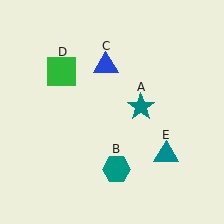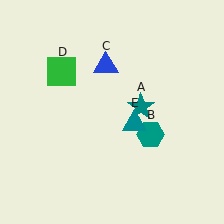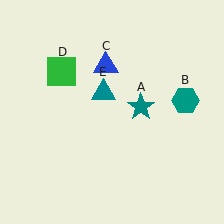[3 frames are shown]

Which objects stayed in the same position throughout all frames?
Teal star (object A) and blue triangle (object C) and green square (object D) remained stationary.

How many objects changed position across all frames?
2 objects changed position: teal hexagon (object B), teal triangle (object E).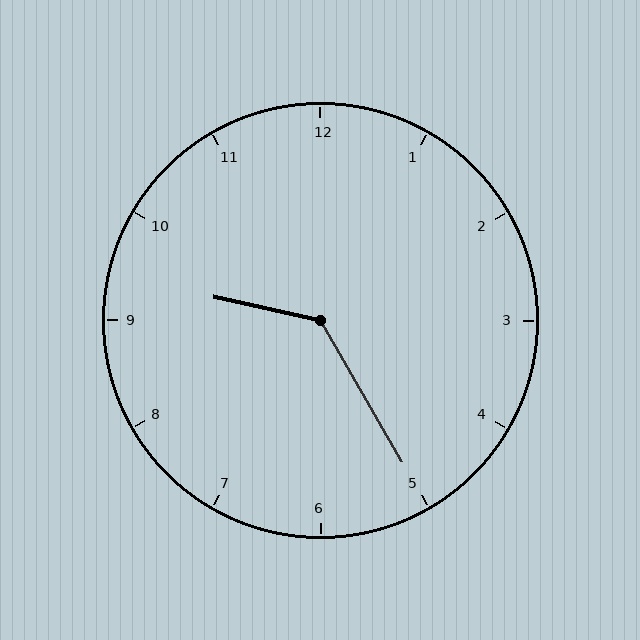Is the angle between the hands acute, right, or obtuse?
It is obtuse.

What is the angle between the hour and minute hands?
Approximately 132 degrees.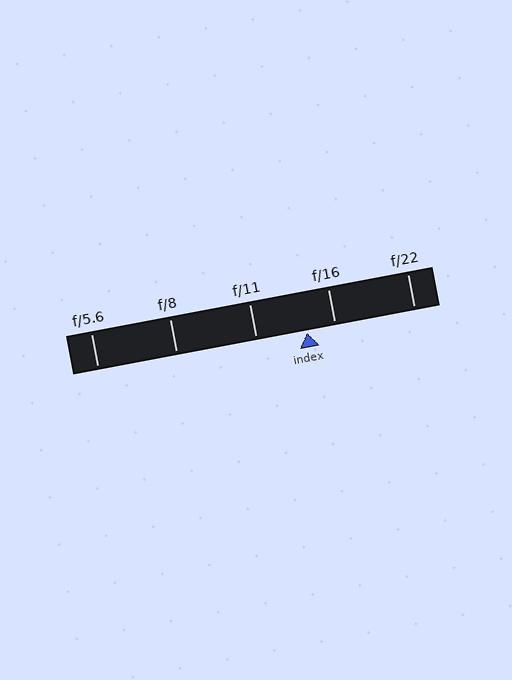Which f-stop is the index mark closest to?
The index mark is closest to f/16.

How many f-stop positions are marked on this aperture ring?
There are 5 f-stop positions marked.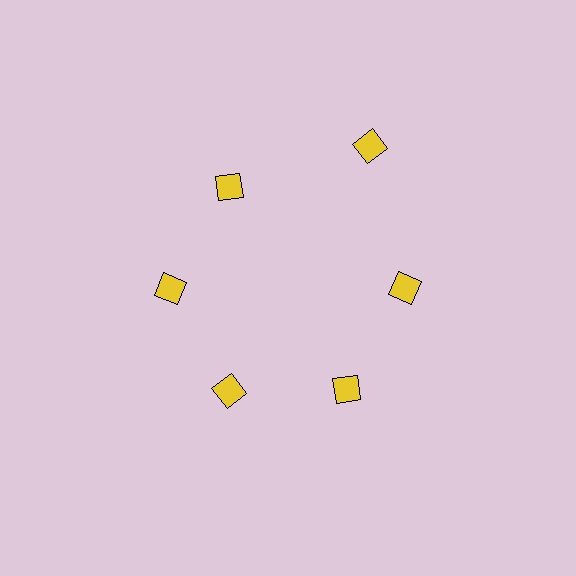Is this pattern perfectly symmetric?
No. The 6 yellow diamonds are arranged in a ring, but one element near the 1 o'clock position is pushed outward from the center, breaking the 6-fold rotational symmetry.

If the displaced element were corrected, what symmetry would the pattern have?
It would have 6-fold rotational symmetry — the pattern would map onto itself every 60 degrees.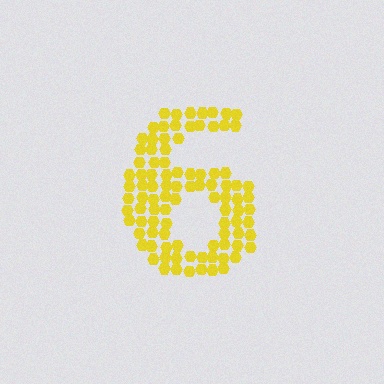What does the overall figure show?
The overall figure shows the digit 6.